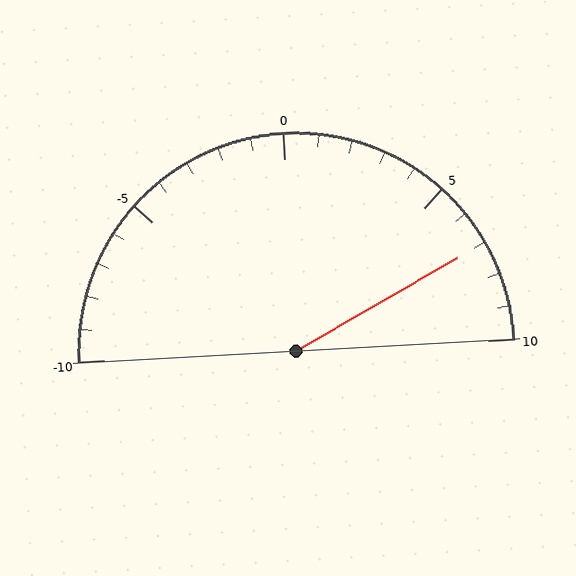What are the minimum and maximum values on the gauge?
The gauge ranges from -10 to 10.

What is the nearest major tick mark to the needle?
The nearest major tick mark is 5.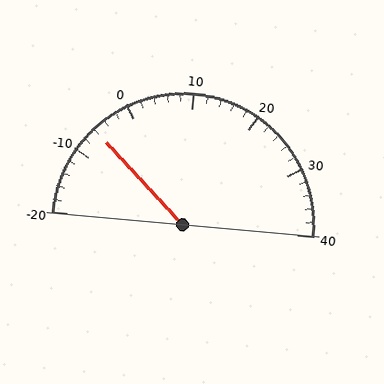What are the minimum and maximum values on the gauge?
The gauge ranges from -20 to 40.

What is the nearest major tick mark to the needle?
The nearest major tick mark is -10.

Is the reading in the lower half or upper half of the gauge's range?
The reading is in the lower half of the range (-20 to 40).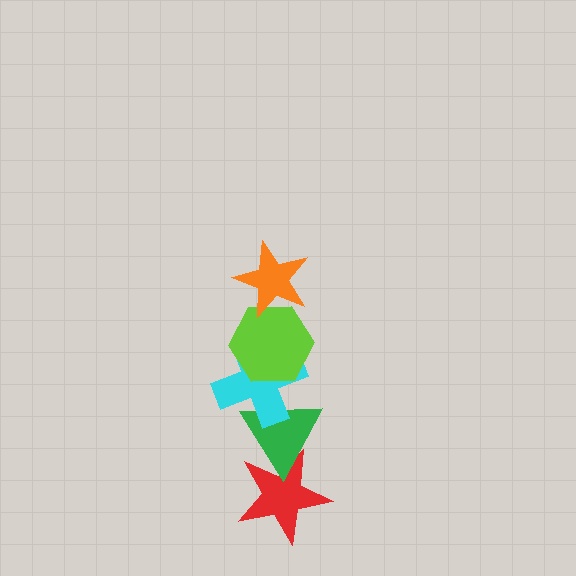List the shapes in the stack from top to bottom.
From top to bottom: the orange star, the lime hexagon, the cyan cross, the green triangle, the red star.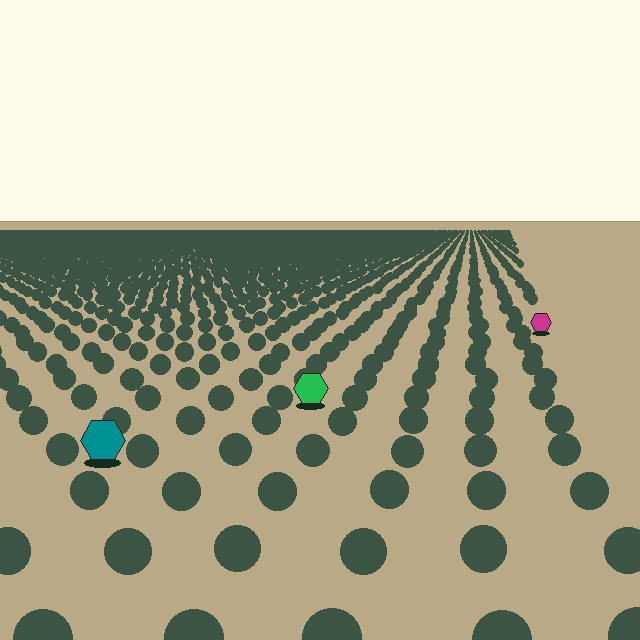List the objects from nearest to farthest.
From nearest to farthest: the teal hexagon, the green hexagon, the magenta hexagon.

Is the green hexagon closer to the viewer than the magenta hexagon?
Yes. The green hexagon is closer — you can tell from the texture gradient: the ground texture is coarser near it.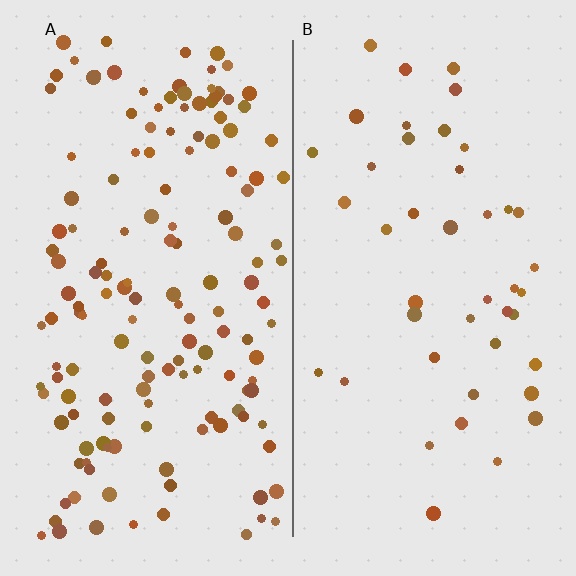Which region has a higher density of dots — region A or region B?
A (the left).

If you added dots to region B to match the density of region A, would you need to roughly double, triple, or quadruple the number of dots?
Approximately triple.